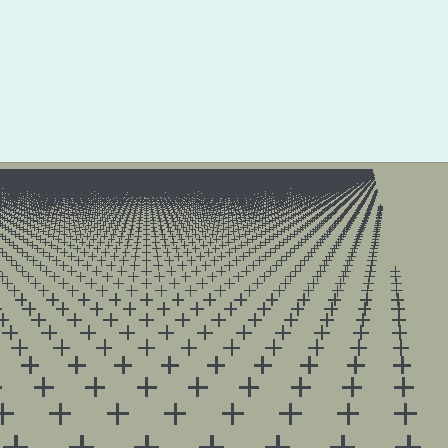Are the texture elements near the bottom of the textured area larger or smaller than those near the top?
Larger. Near the bottom, elements are closer to the viewer and appear at a bigger on-screen size.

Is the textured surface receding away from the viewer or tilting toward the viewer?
The surface is receding away from the viewer. Texture elements get smaller and denser toward the top.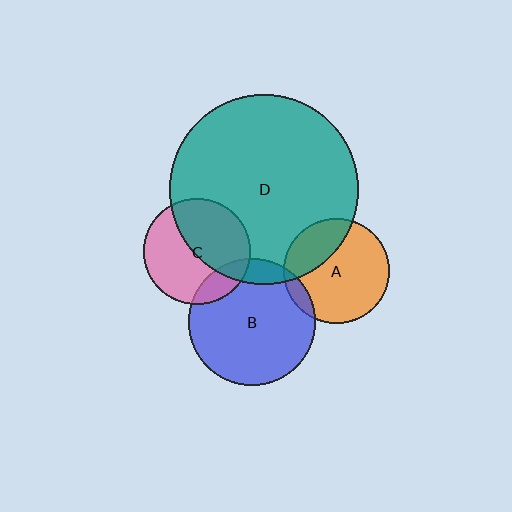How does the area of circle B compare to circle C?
Approximately 1.4 times.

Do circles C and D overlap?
Yes.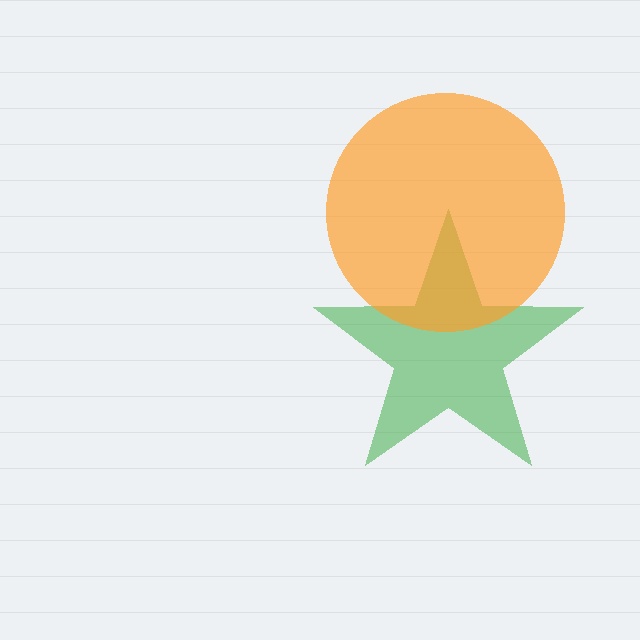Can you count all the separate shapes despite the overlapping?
Yes, there are 2 separate shapes.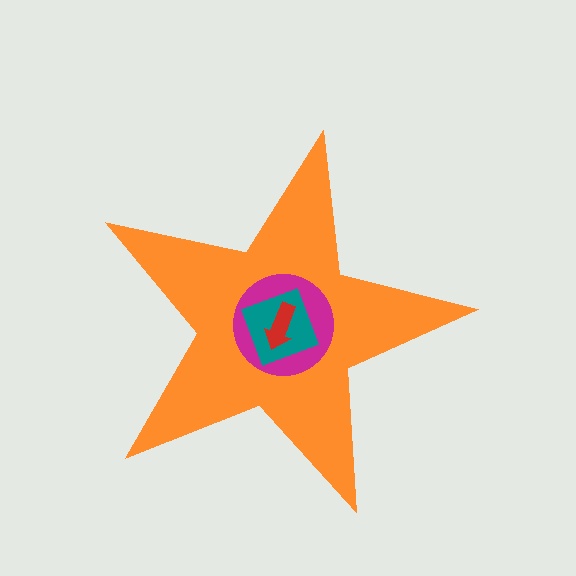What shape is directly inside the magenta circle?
The teal square.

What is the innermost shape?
The red arrow.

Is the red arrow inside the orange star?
Yes.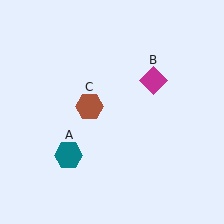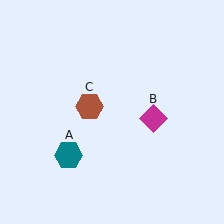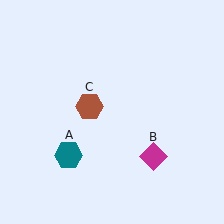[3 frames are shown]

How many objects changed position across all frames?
1 object changed position: magenta diamond (object B).